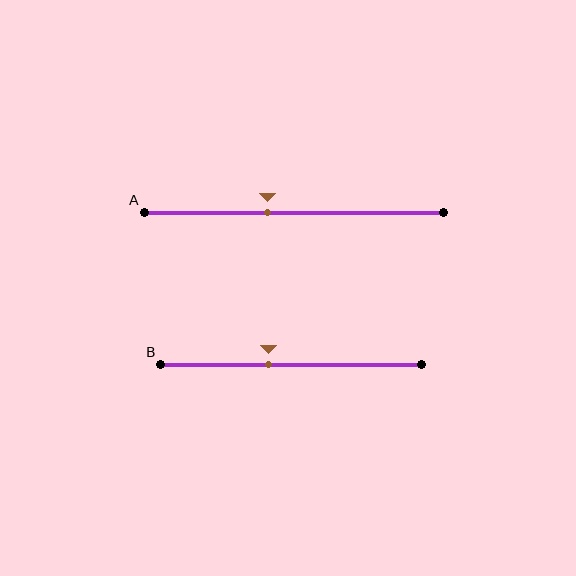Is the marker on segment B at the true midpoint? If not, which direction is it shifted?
No, the marker on segment B is shifted to the left by about 9% of the segment length.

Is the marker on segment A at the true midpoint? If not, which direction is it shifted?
No, the marker on segment A is shifted to the left by about 9% of the segment length.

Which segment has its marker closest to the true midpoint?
Segment B has its marker closest to the true midpoint.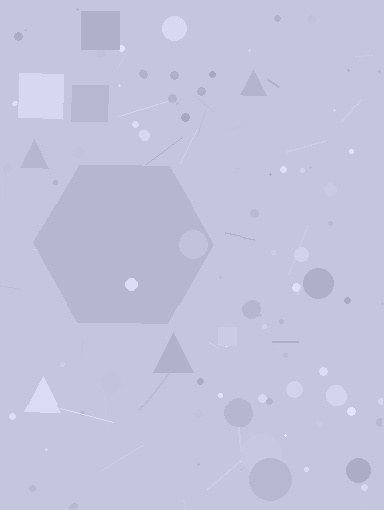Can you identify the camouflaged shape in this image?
The camouflaged shape is a hexagon.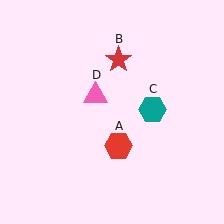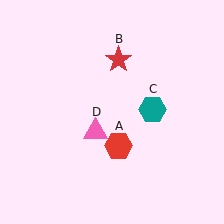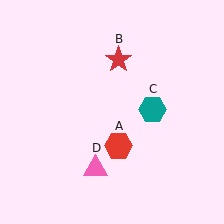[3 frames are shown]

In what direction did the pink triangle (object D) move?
The pink triangle (object D) moved down.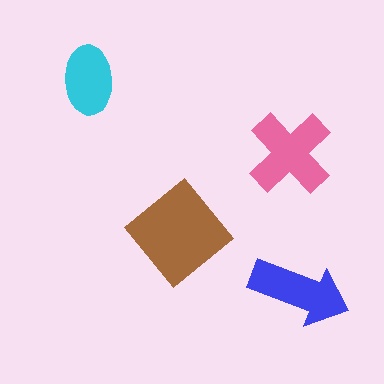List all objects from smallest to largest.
The cyan ellipse, the blue arrow, the pink cross, the brown diamond.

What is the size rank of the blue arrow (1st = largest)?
3rd.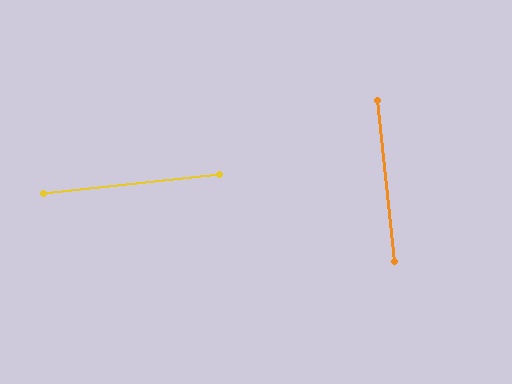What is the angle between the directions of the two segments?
Approximately 90 degrees.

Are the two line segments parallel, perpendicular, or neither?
Perpendicular — they meet at approximately 90°.